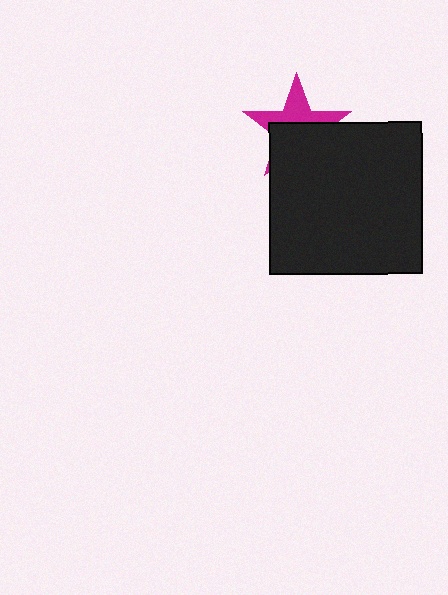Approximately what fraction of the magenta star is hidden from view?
Roughly 58% of the magenta star is hidden behind the black square.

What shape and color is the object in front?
The object in front is a black square.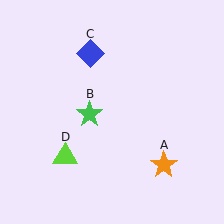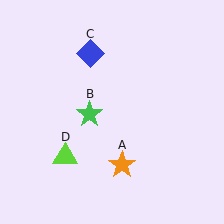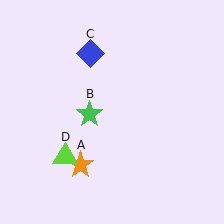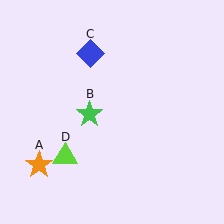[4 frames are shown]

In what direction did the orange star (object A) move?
The orange star (object A) moved left.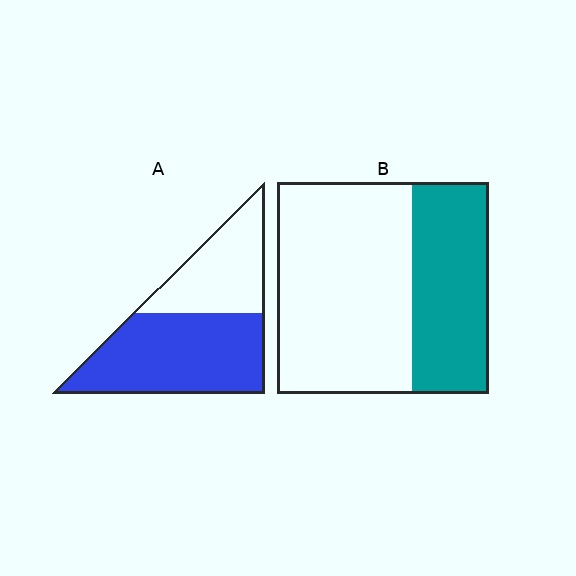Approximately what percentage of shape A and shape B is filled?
A is approximately 60% and B is approximately 35%.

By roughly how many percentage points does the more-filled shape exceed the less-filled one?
By roughly 25 percentage points (A over B).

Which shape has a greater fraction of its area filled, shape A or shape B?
Shape A.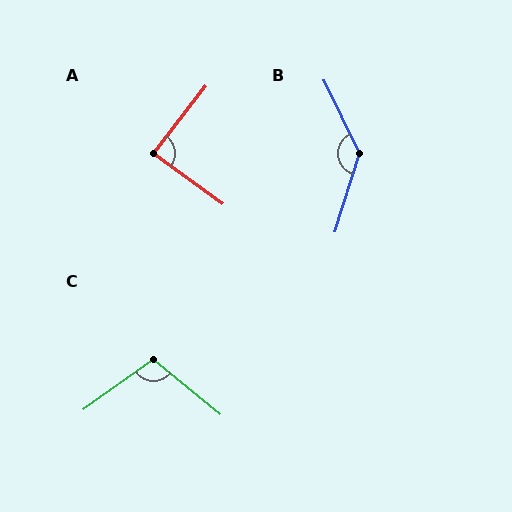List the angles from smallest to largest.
A (88°), C (105°), B (137°).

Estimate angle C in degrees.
Approximately 105 degrees.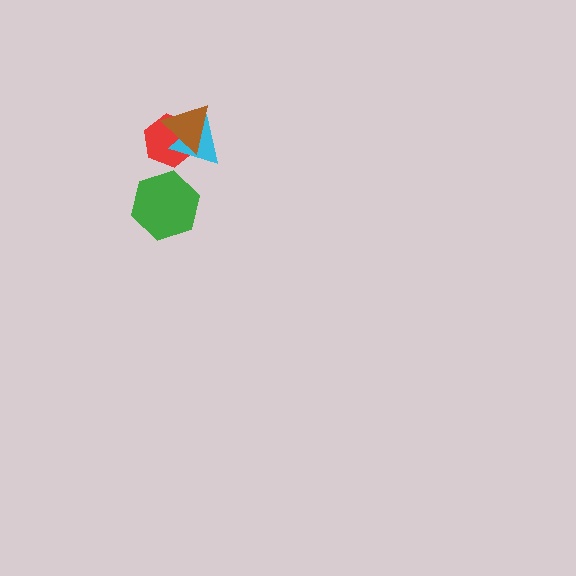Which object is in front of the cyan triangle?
The brown triangle is in front of the cyan triangle.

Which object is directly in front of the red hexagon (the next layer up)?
The cyan triangle is directly in front of the red hexagon.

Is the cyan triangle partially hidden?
Yes, it is partially covered by another shape.